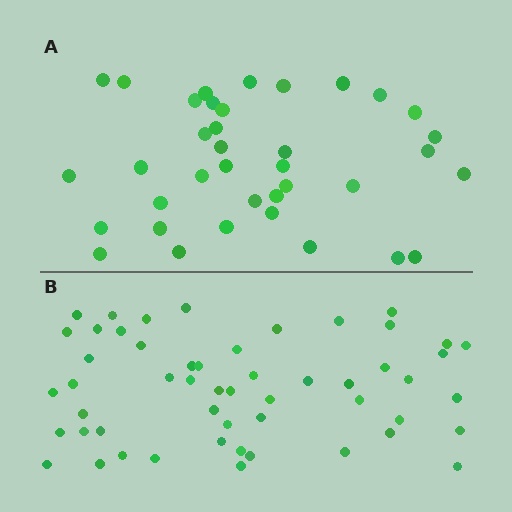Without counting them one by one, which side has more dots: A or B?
Region B (the bottom region) has more dots.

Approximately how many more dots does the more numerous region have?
Region B has approximately 15 more dots than region A.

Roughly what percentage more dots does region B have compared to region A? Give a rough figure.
About 45% more.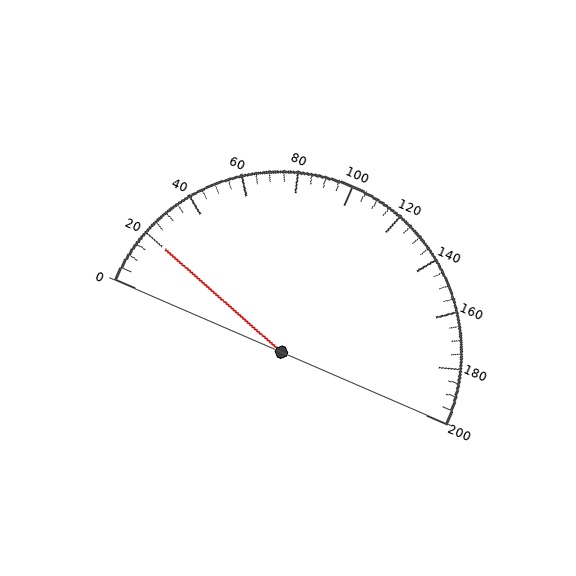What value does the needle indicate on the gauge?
The needle indicates approximately 20.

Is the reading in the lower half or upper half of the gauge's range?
The reading is in the lower half of the range (0 to 200).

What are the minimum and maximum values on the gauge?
The gauge ranges from 0 to 200.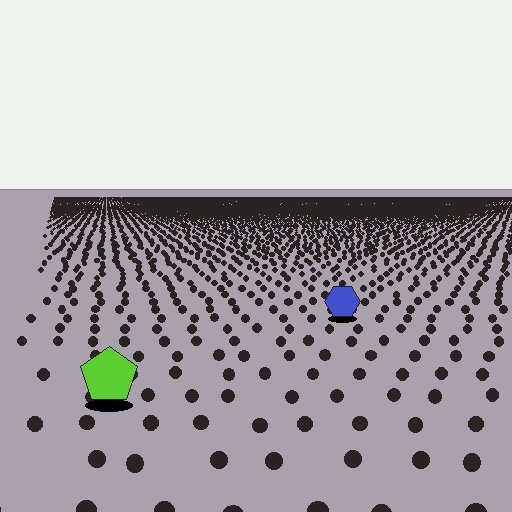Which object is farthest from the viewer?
The blue hexagon is farthest from the viewer. It appears smaller and the ground texture around it is denser.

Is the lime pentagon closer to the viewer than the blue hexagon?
Yes. The lime pentagon is closer — you can tell from the texture gradient: the ground texture is coarser near it.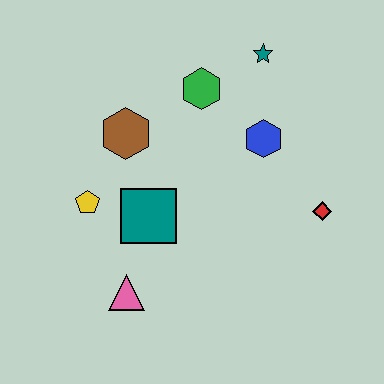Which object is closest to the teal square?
The yellow pentagon is closest to the teal square.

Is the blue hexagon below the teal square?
No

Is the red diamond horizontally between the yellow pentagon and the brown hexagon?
No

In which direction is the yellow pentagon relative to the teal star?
The yellow pentagon is to the left of the teal star.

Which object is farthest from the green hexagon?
The pink triangle is farthest from the green hexagon.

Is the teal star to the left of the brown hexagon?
No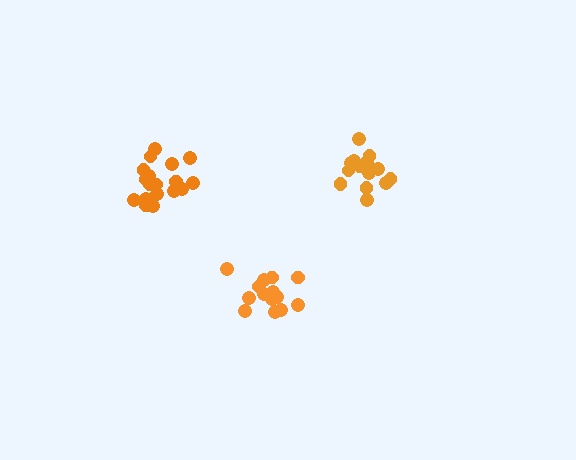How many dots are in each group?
Group 1: 19 dots, Group 2: 14 dots, Group 3: 15 dots (48 total).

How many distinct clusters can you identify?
There are 3 distinct clusters.